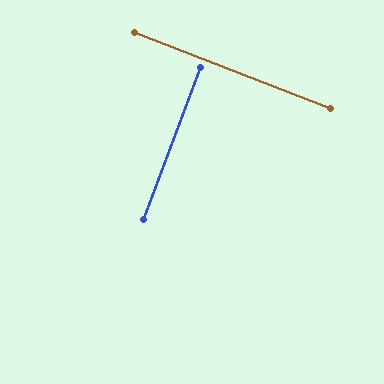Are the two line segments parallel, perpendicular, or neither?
Perpendicular — they meet at approximately 89°.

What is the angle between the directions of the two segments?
Approximately 89 degrees.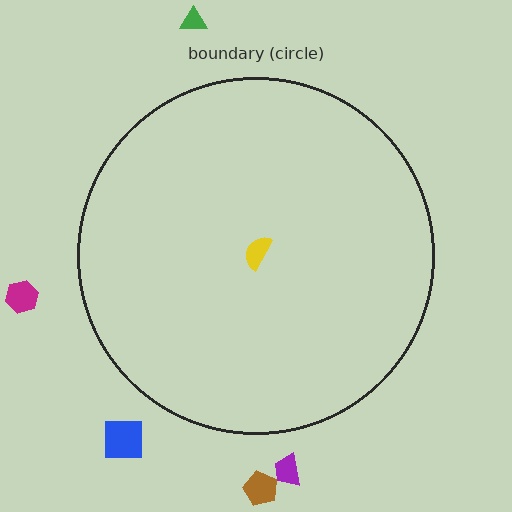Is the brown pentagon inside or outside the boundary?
Outside.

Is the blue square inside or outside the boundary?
Outside.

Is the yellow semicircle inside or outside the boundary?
Inside.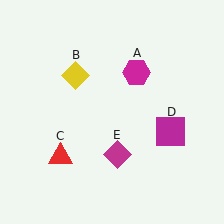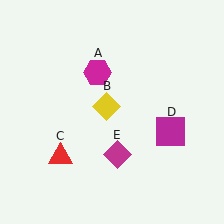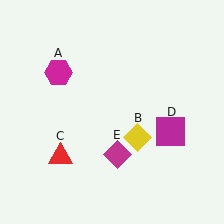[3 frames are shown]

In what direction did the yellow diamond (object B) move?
The yellow diamond (object B) moved down and to the right.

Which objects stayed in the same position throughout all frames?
Red triangle (object C) and magenta square (object D) and magenta diamond (object E) remained stationary.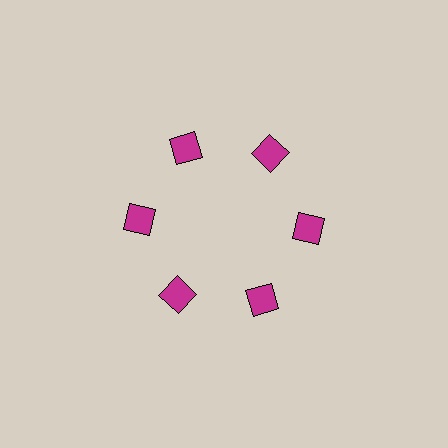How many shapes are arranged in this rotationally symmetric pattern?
There are 6 shapes, arranged in 6 groups of 1.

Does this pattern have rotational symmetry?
Yes, this pattern has 6-fold rotational symmetry. It looks the same after rotating 60 degrees around the center.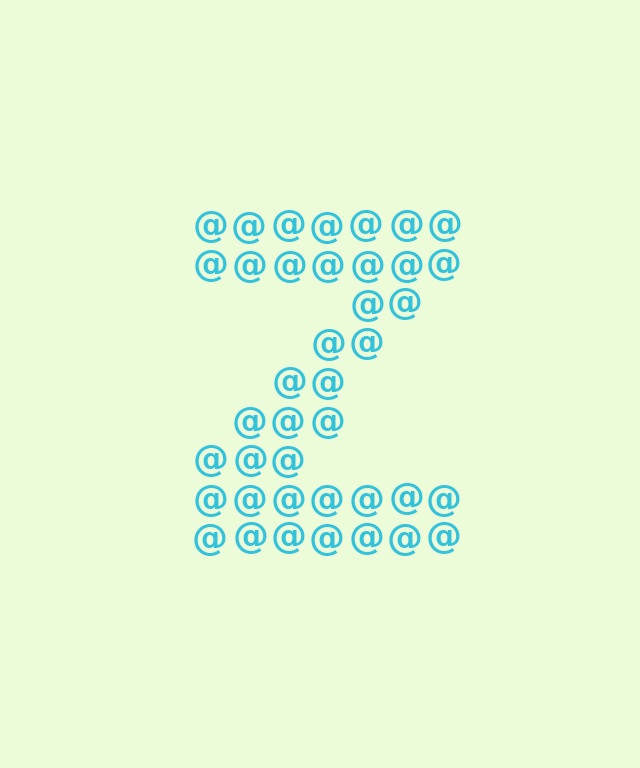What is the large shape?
The large shape is the letter Z.